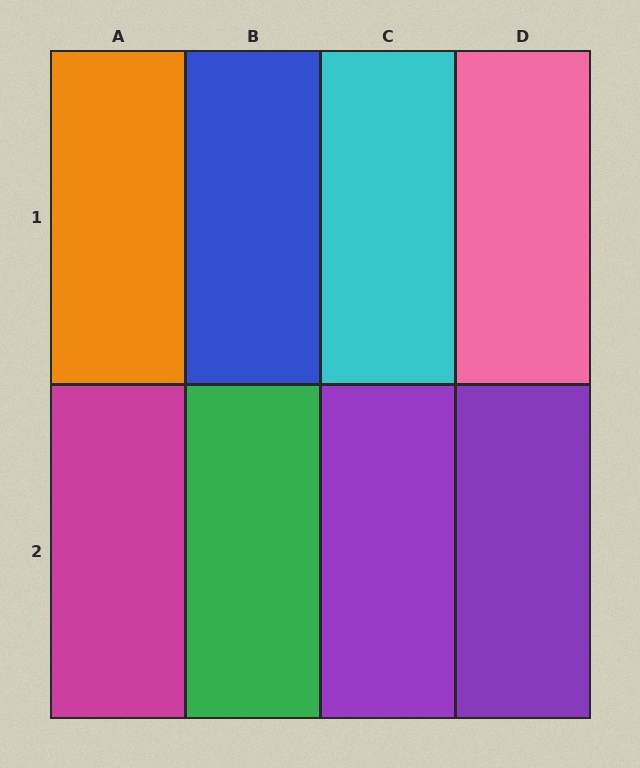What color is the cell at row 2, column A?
Magenta.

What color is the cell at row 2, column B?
Green.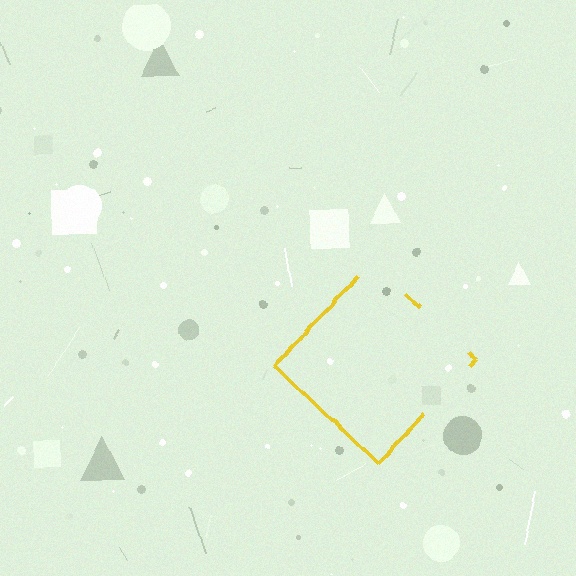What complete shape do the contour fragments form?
The contour fragments form a diamond.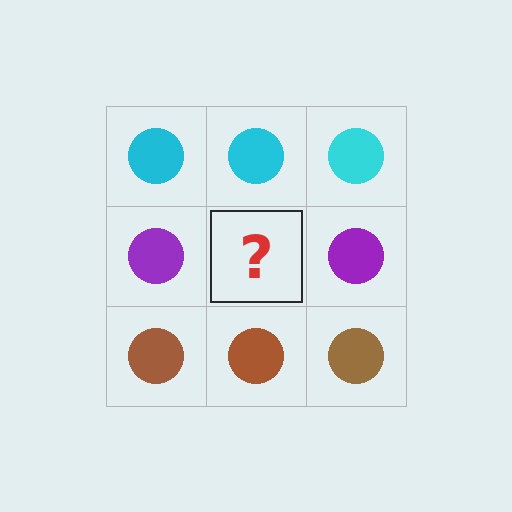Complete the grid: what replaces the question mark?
The question mark should be replaced with a purple circle.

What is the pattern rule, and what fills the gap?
The rule is that each row has a consistent color. The gap should be filled with a purple circle.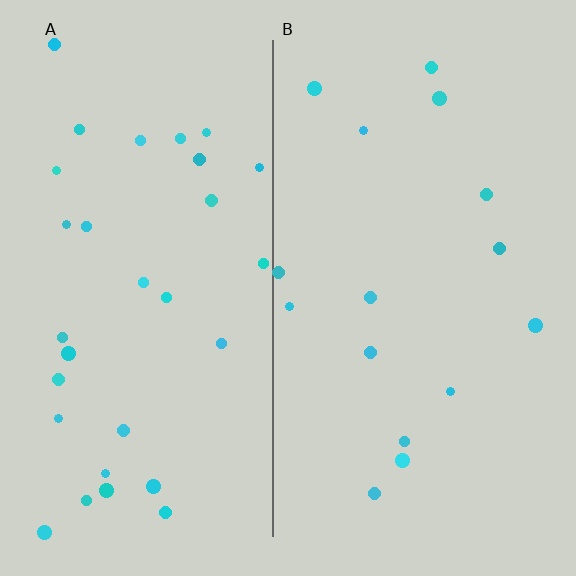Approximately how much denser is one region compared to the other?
Approximately 2.0× — region A over region B.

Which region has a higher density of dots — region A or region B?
A (the left).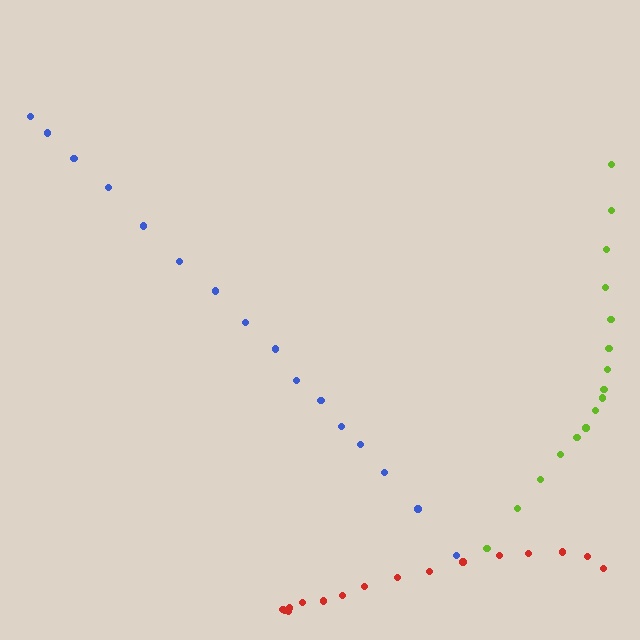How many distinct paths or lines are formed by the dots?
There are 3 distinct paths.